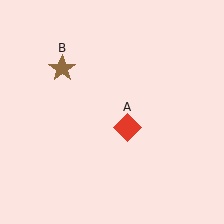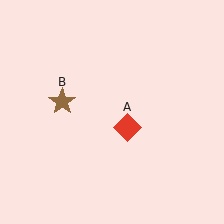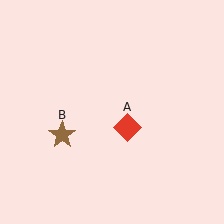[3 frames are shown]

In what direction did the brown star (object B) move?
The brown star (object B) moved down.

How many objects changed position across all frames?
1 object changed position: brown star (object B).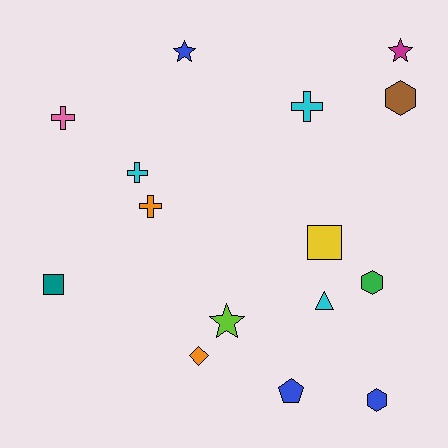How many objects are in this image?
There are 15 objects.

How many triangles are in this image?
There is 1 triangle.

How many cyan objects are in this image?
There are 3 cyan objects.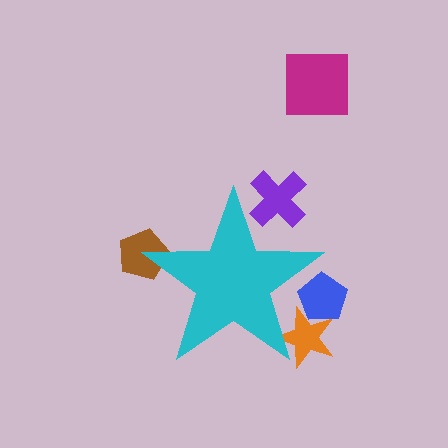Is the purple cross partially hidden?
Yes, the purple cross is partially hidden behind the cyan star.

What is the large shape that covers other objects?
A cyan star.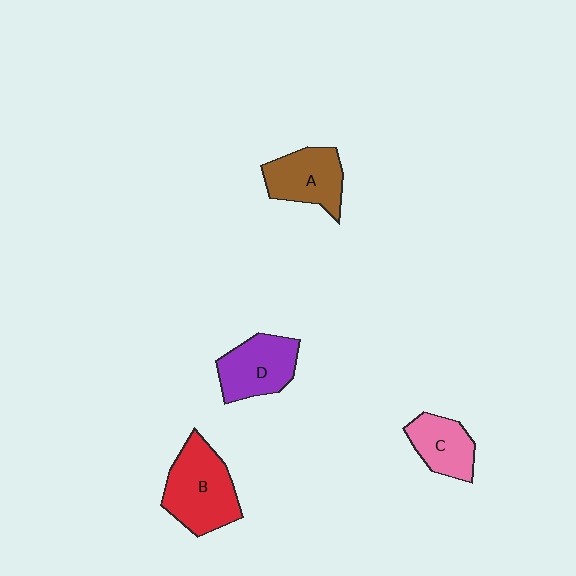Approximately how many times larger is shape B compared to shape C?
Approximately 1.6 times.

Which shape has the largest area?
Shape B (red).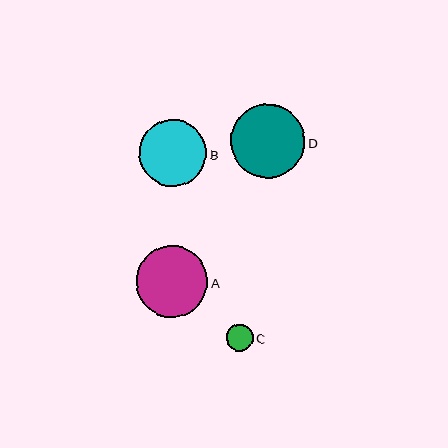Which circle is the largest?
Circle D is the largest with a size of approximately 74 pixels.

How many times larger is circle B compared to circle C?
Circle B is approximately 2.6 times the size of circle C.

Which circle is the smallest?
Circle C is the smallest with a size of approximately 26 pixels.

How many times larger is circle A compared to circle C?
Circle A is approximately 2.7 times the size of circle C.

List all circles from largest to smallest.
From largest to smallest: D, A, B, C.